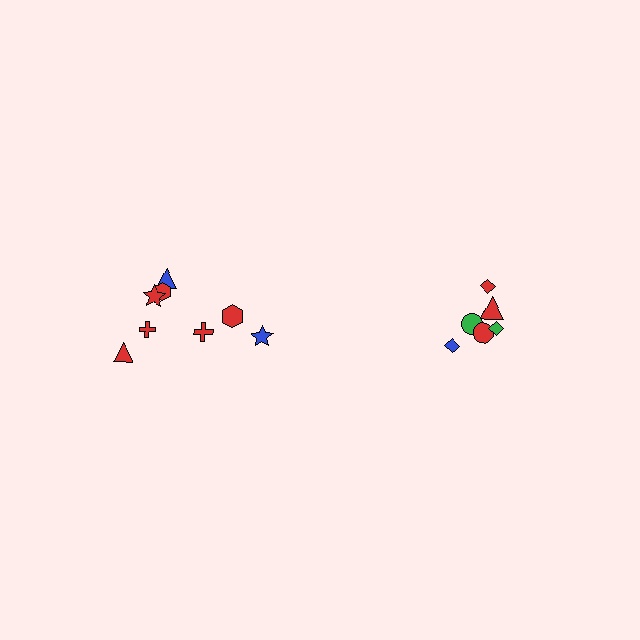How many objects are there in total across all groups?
There are 14 objects.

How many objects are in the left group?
There are 8 objects.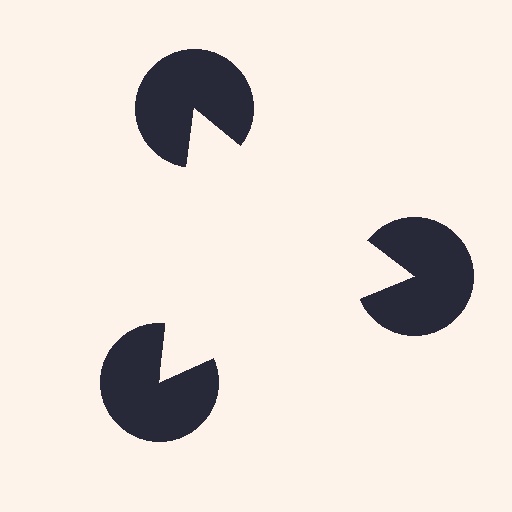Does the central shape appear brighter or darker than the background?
It typically appears slightly brighter than the background, even though no actual brightness change is drawn.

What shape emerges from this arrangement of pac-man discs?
An illusory triangle — its edges are inferred from the aligned wedge cuts in the pac-man discs, not physically drawn.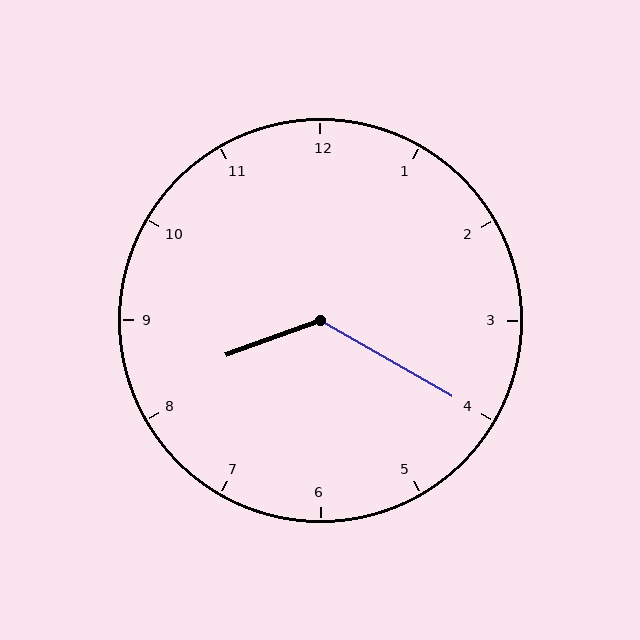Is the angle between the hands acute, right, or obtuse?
It is obtuse.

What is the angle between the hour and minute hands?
Approximately 130 degrees.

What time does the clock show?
8:20.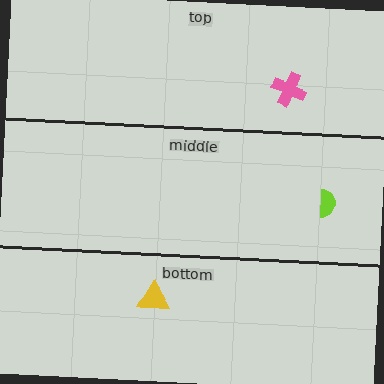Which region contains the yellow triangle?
The bottom region.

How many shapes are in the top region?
1.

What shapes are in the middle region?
The lime semicircle.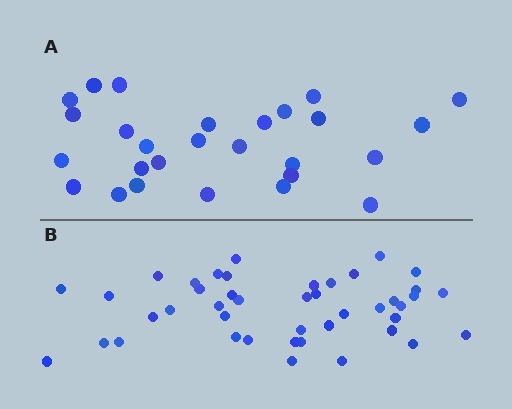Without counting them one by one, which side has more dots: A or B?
Region B (the bottom region) has more dots.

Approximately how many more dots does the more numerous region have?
Region B has approximately 15 more dots than region A.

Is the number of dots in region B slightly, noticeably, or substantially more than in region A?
Region B has substantially more. The ratio is roughly 1.6 to 1.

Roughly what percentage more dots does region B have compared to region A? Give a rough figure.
About 60% more.